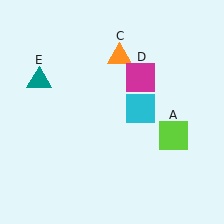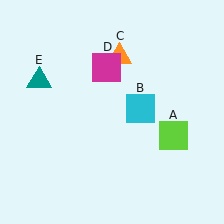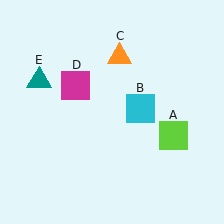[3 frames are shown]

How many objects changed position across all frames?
1 object changed position: magenta square (object D).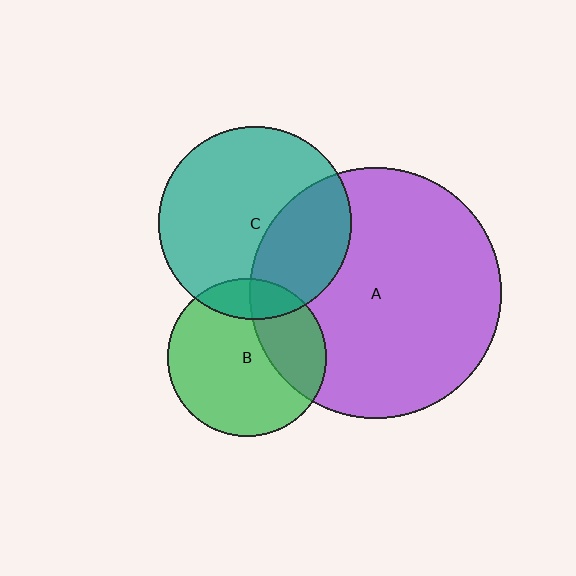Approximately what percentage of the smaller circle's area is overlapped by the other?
Approximately 30%.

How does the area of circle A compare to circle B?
Approximately 2.5 times.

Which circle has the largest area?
Circle A (purple).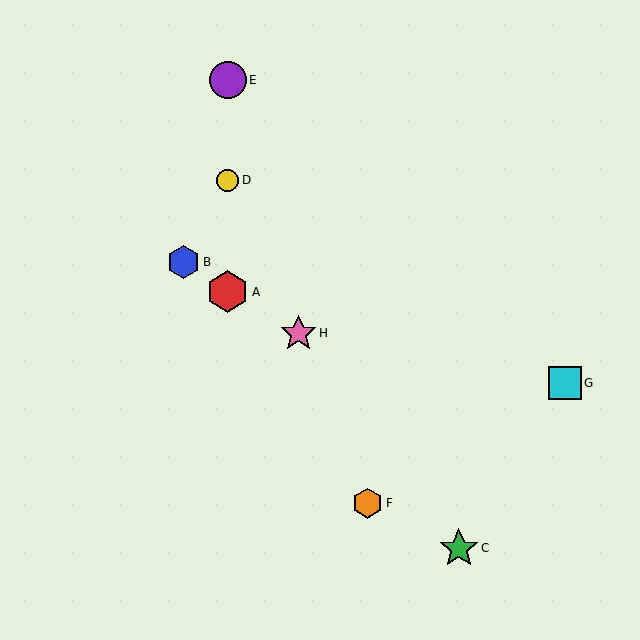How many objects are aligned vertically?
3 objects (A, D, E) are aligned vertically.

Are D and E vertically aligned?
Yes, both are at x≈228.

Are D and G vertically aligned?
No, D is at x≈228 and G is at x≈565.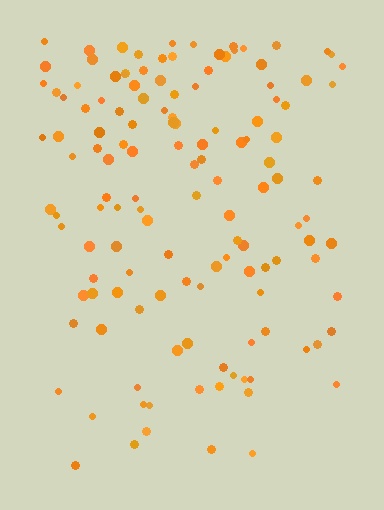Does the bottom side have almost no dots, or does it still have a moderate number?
Still a moderate number, just noticeably fewer than the top.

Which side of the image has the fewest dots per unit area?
The bottom.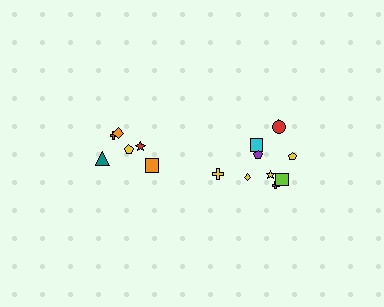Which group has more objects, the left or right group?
The right group.